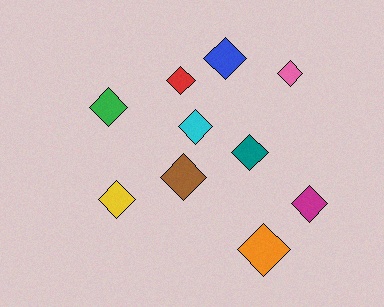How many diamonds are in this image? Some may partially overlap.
There are 10 diamonds.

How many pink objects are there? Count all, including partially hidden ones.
There is 1 pink object.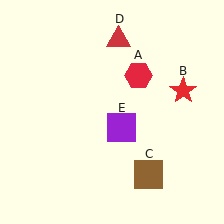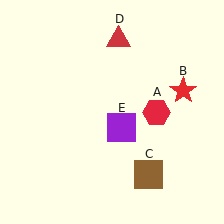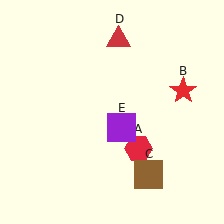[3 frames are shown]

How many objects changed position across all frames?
1 object changed position: red hexagon (object A).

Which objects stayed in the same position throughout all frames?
Red star (object B) and brown square (object C) and red triangle (object D) and purple square (object E) remained stationary.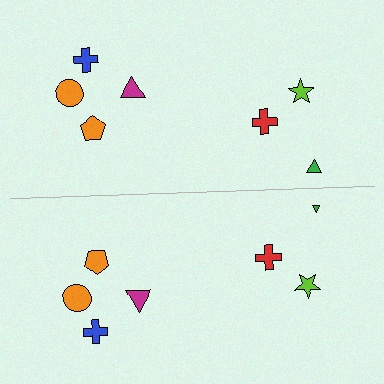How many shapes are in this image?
There are 14 shapes in this image.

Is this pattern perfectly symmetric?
No, the pattern is not perfectly symmetric. The green triangle on the bottom side has a different size than its mirror counterpart.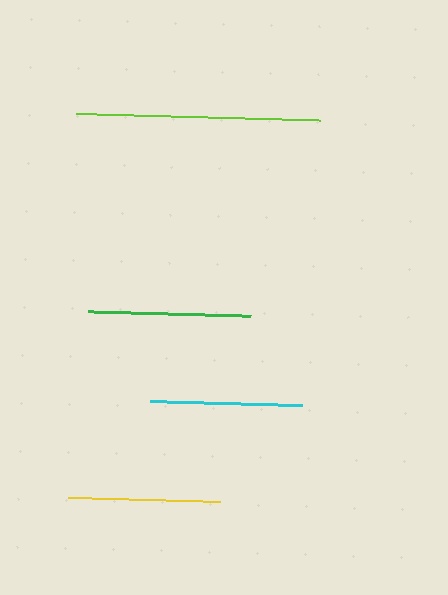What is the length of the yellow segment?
The yellow segment is approximately 153 pixels long.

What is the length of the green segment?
The green segment is approximately 164 pixels long.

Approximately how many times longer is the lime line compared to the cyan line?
The lime line is approximately 1.6 times the length of the cyan line.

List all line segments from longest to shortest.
From longest to shortest: lime, green, yellow, cyan.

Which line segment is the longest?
The lime line is the longest at approximately 244 pixels.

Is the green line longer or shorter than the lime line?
The lime line is longer than the green line.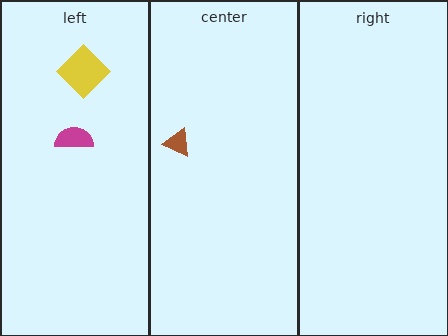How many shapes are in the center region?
1.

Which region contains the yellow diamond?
The left region.